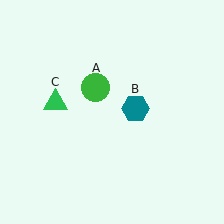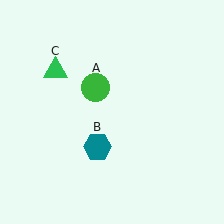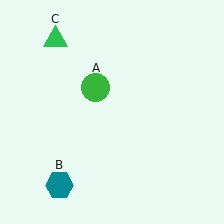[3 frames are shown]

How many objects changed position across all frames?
2 objects changed position: teal hexagon (object B), green triangle (object C).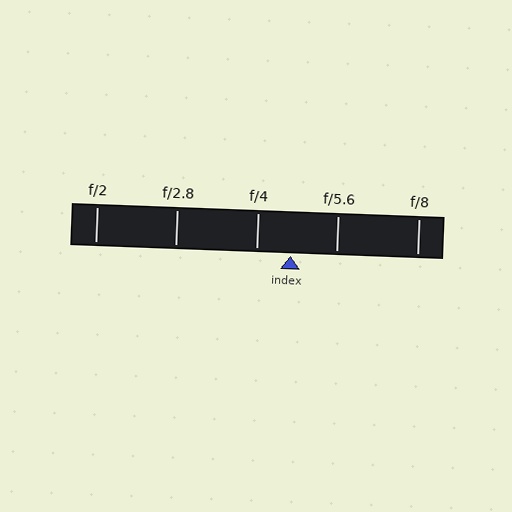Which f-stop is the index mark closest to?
The index mark is closest to f/4.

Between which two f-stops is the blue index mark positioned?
The index mark is between f/4 and f/5.6.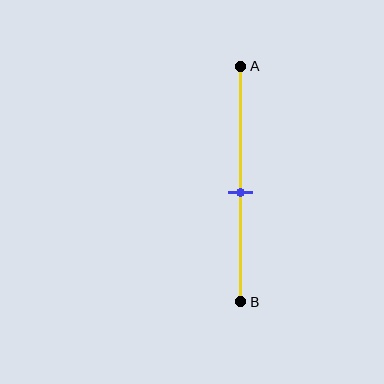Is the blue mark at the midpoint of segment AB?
No, the mark is at about 55% from A, not at the 50% midpoint.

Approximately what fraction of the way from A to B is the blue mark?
The blue mark is approximately 55% of the way from A to B.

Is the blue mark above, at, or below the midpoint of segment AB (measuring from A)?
The blue mark is below the midpoint of segment AB.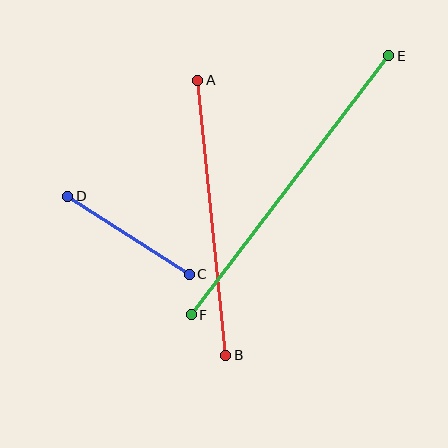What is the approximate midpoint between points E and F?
The midpoint is at approximately (290, 185) pixels.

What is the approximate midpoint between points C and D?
The midpoint is at approximately (129, 235) pixels.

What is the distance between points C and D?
The distance is approximately 144 pixels.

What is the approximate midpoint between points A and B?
The midpoint is at approximately (212, 218) pixels.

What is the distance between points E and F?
The distance is approximately 326 pixels.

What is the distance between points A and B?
The distance is approximately 276 pixels.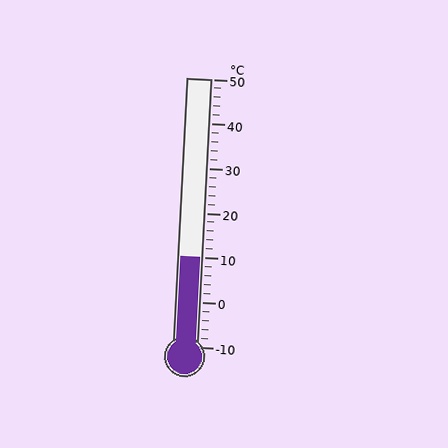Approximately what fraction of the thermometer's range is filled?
The thermometer is filled to approximately 35% of its range.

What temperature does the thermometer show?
The thermometer shows approximately 10°C.